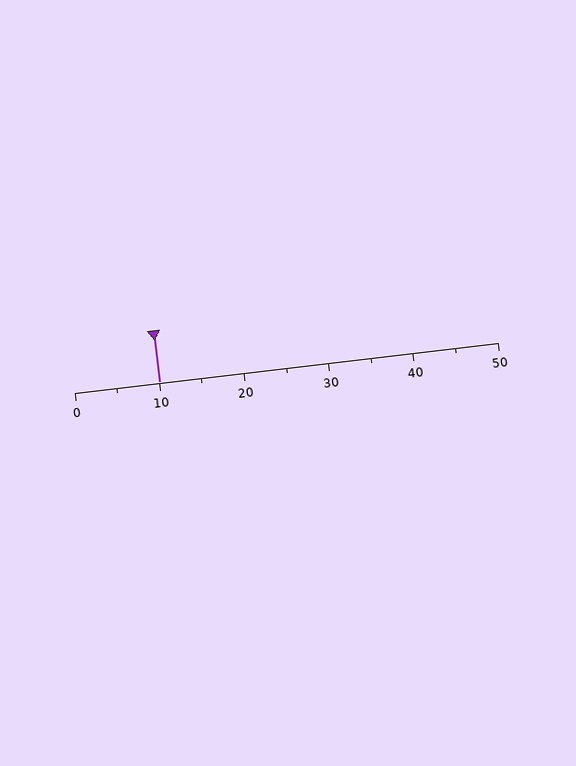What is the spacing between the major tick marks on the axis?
The major ticks are spaced 10 apart.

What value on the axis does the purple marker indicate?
The marker indicates approximately 10.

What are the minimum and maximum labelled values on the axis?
The axis runs from 0 to 50.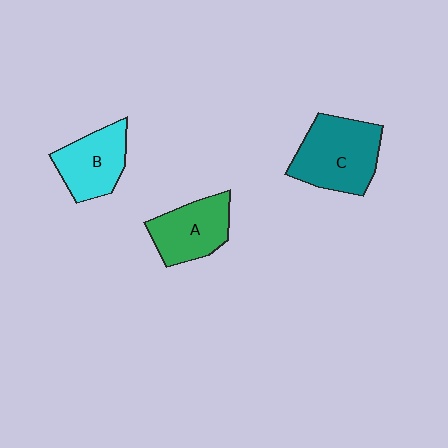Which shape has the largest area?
Shape C (teal).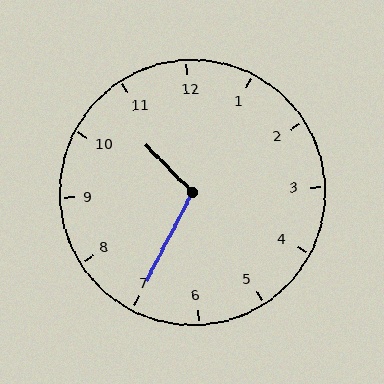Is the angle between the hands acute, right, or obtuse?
It is obtuse.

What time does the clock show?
10:35.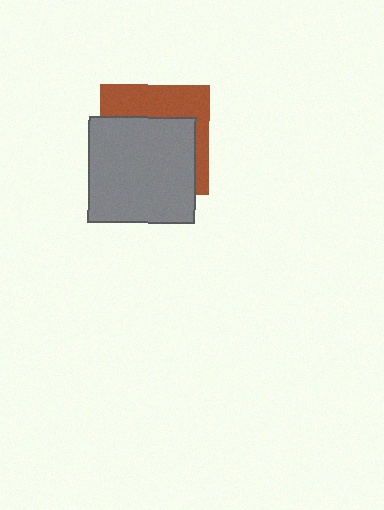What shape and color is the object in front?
The object in front is a gray square.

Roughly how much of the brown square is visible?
A small part of it is visible (roughly 37%).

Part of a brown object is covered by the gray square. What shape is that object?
It is a square.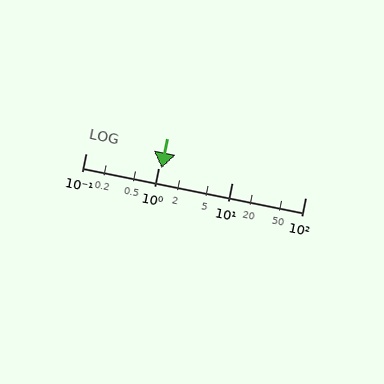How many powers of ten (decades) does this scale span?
The scale spans 3 decades, from 0.1 to 100.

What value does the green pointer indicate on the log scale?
The pointer indicates approximately 1.1.